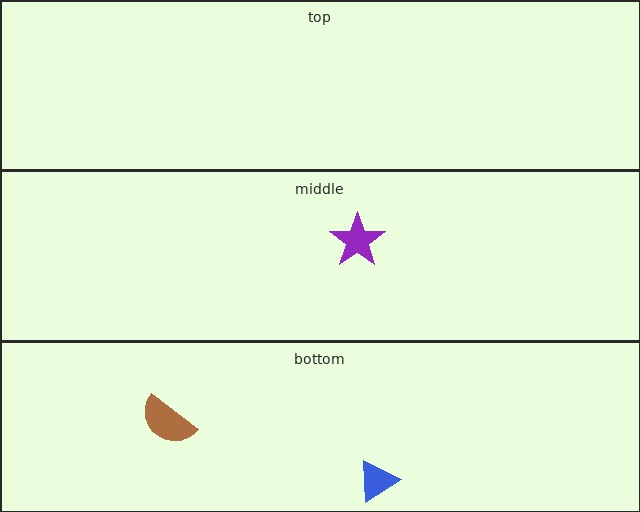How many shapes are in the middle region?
1.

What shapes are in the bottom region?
The blue triangle, the brown semicircle.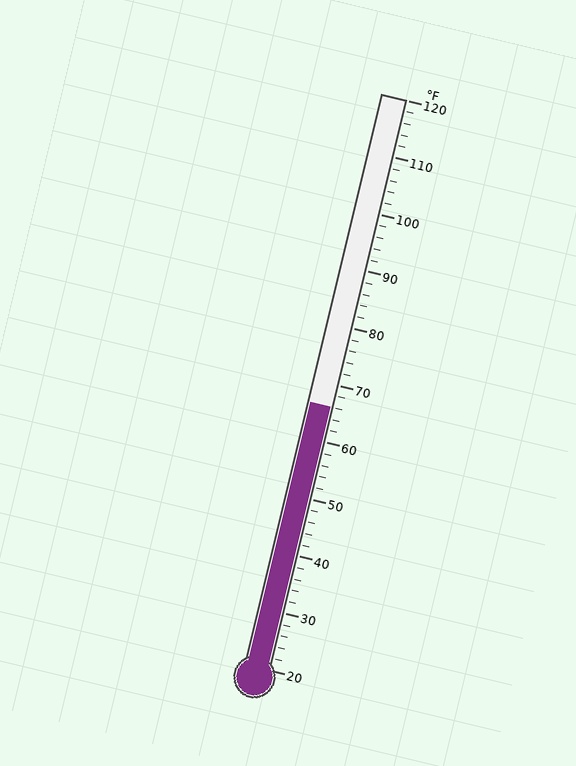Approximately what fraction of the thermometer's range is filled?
The thermometer is filled to approximately 45% of its range.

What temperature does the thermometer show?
The thermometer shows approximately 66°F.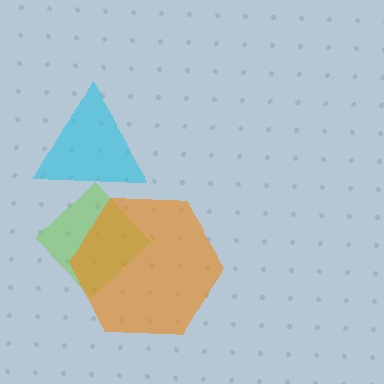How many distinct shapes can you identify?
There are 3 distinct shapes: a cyan triangle, a lime diamond, an orange hexagon.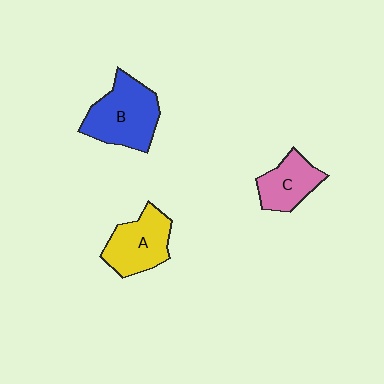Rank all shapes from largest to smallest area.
From largest to smallest: B (blue), A (yellow), C (pink).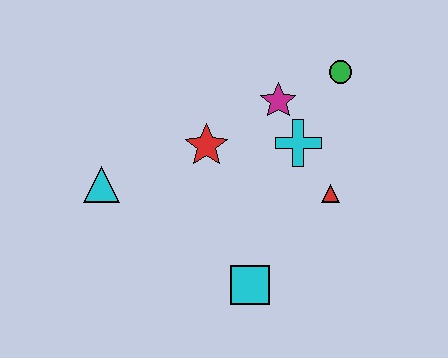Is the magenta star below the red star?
No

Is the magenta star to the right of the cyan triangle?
Yes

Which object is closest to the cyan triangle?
The red star is closest to the cyan triangle.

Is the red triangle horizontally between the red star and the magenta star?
No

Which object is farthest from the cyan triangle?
The green circle is farthest from the cyan triangle.